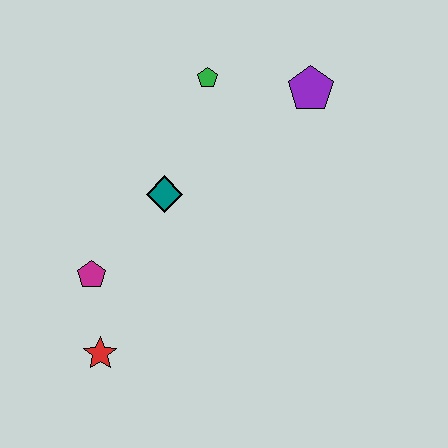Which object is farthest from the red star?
The purple pentagon is farthest from the red star.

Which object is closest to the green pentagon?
The purple pentagon is closest to the green pentagon.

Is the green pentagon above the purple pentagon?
Yes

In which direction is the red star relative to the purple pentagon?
The red star is below the purple pentagon.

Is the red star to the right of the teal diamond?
No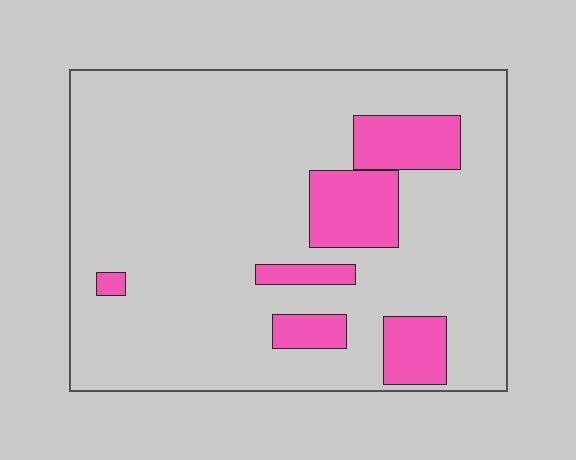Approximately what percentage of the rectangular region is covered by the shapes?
Approximately 15%.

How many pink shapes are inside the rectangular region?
6.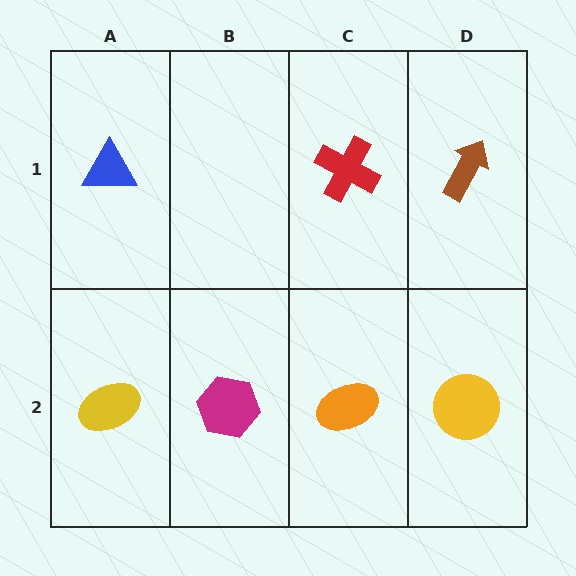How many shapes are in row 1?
3 shapes.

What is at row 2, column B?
A magenta hexagon.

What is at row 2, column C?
An orange ellipse.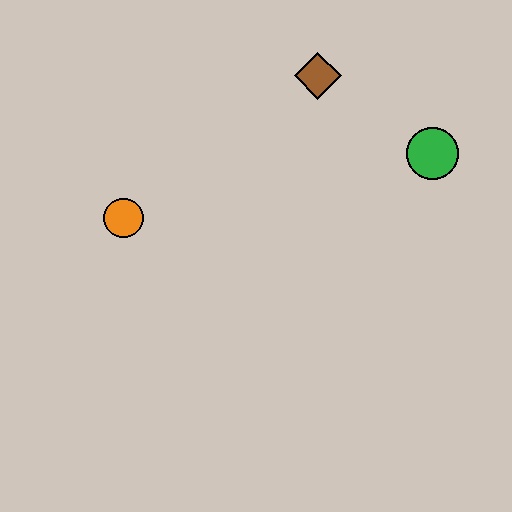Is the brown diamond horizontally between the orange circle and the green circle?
Yes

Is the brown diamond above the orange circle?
Yes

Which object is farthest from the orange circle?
The green circle is farthest from the orange circle.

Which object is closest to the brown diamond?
The green circle is closest to the brown diamond.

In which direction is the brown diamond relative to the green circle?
The brown diamond is to the left of the green circle.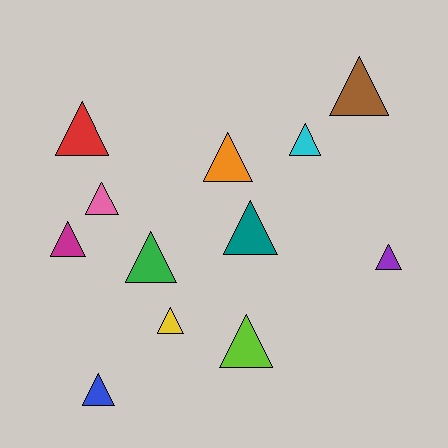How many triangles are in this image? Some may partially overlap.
There are 12 triangles.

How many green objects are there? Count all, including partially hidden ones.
There is 1 green object.